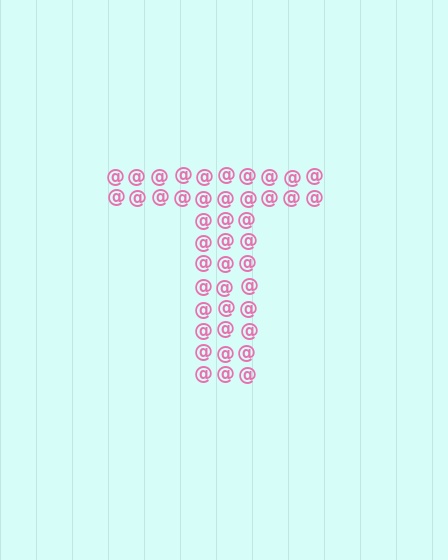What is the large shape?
The large shape is the letter T.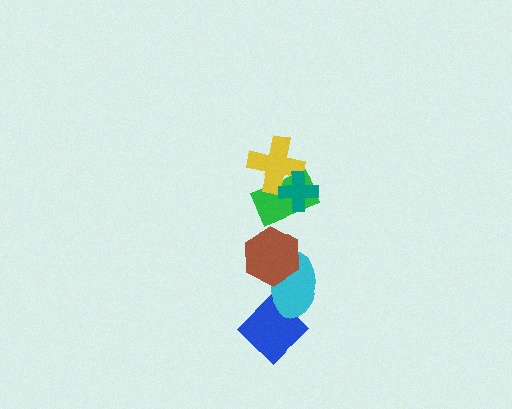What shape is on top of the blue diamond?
The cyan ellipse is on top of the blue diamond.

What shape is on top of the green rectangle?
The yellow cross is on top of the green rectangle.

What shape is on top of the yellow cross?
The teal cross is on top of the yellow cross.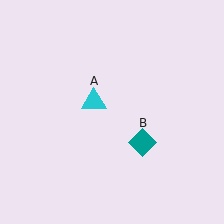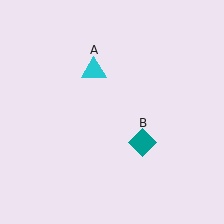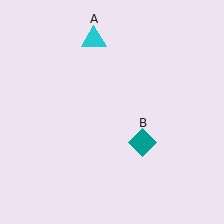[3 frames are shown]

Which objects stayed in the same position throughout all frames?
Teal diamond (object B) remained stationary.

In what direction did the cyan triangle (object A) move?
The cyan triangle (object A) moved up.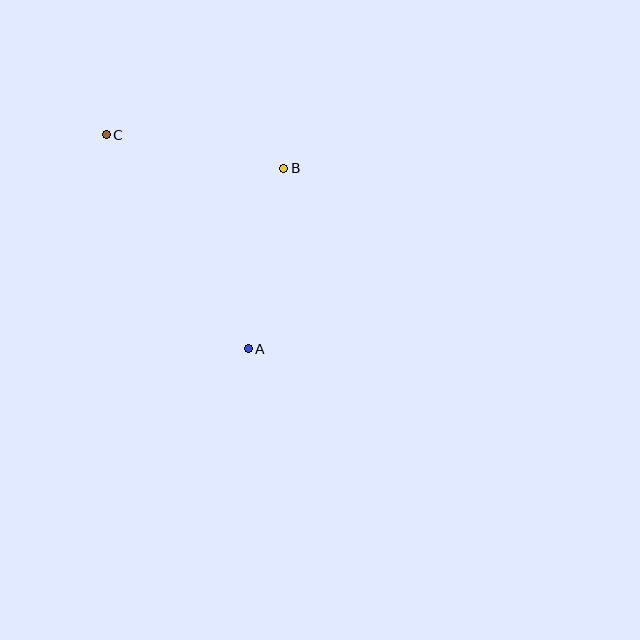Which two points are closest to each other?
Points B and C are closest to each other.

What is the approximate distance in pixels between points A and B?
The distance between A and B is approximately 184 pixels.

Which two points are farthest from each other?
Points A and C are farthest from each other.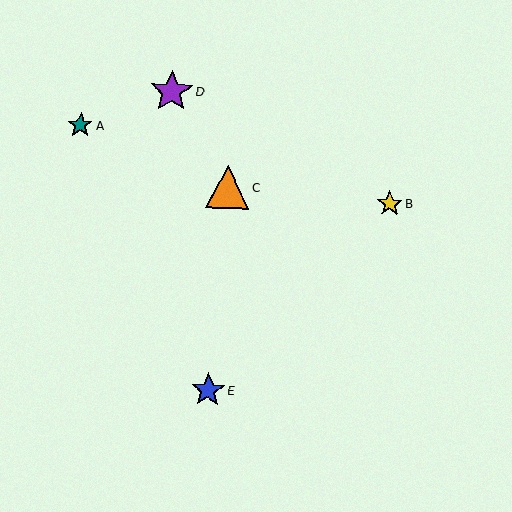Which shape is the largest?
The orange triangle (labeled C) is the largest.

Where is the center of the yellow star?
The center of the yellow star is at (390, 204).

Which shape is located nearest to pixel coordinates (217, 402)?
The blue star (labeled E) at (208, 390) is nearest to that location.